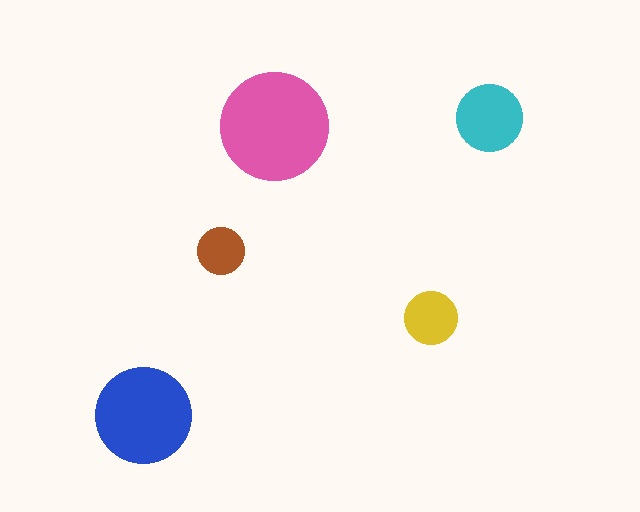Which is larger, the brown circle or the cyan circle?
The cyan one.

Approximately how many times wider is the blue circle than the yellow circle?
About 2 times wider.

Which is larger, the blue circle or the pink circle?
The pink one.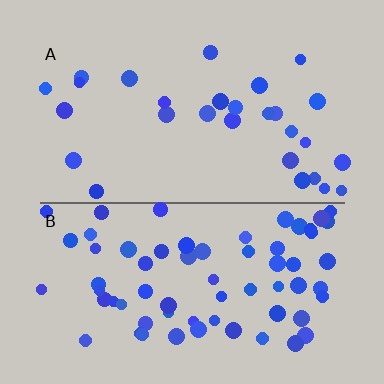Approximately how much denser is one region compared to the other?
Approximately 2.3× — region B over region A.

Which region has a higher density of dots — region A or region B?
B (the bottom).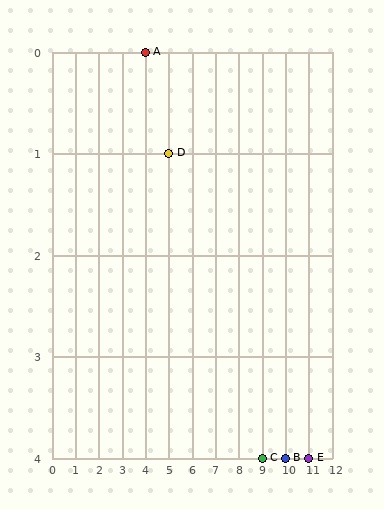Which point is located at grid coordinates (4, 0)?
Point A is at (4, 0).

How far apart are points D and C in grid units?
Points D and C are 4 columns and 3 rows apart (about 5.0 grid units diagonally).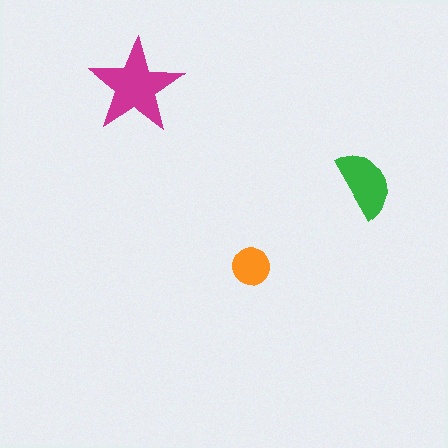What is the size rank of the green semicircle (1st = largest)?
2nd.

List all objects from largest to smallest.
The magenta star, the green semicircle, the orange circle.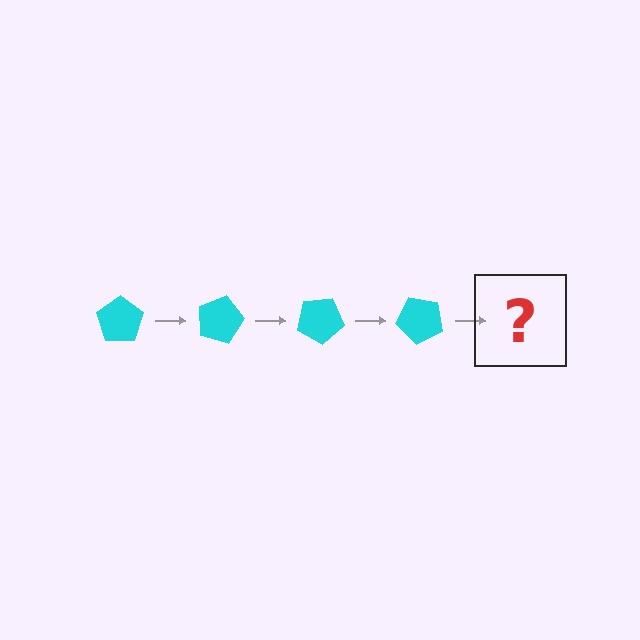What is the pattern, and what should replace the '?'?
The pattern is that the pentagon rotates 15 degrees each step. The '?' should be a cyan pentagon rotated 60 degrees.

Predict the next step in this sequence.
The next step is a cyan pentagon rotated 60 degrees.